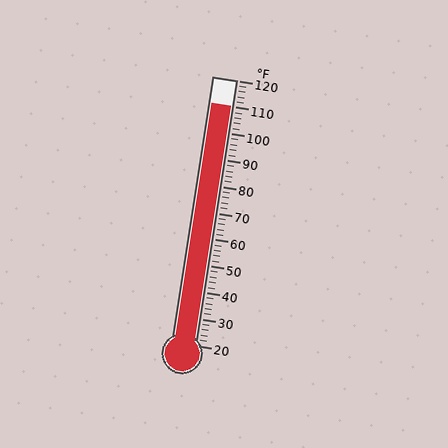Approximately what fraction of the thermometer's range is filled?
The thermometer is filled to approximately 90% of its range.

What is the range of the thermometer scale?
The thermometer scale ranges from 20°F to 120°F.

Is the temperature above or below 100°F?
The temperature is above 100°F.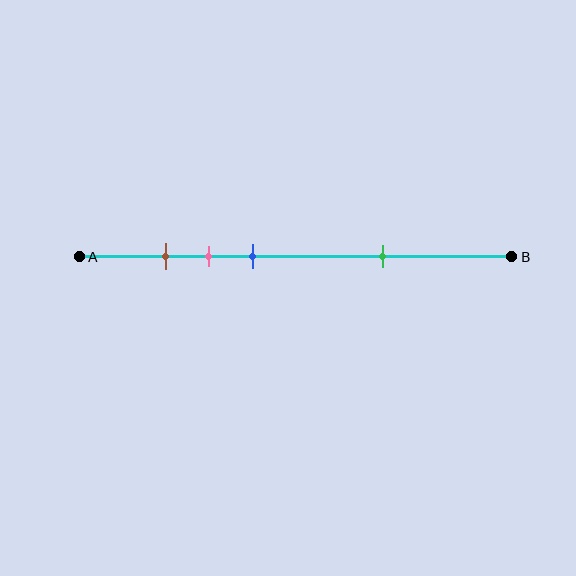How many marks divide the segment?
There are 4 marks dividing the segment.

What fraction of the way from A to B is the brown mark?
The brown mark is approximately 20% (0.2) of the way from A to B.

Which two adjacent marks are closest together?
The brown and pink marks are the closest adjacent pair.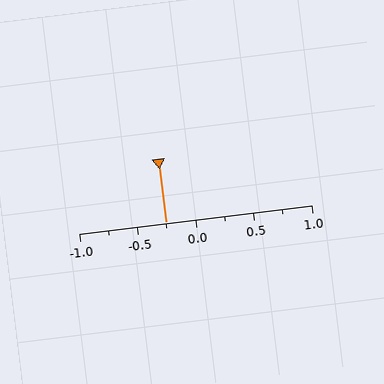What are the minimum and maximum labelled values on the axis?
The axis runs from -1.0 to 1.0.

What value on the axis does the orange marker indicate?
The marker indicates approximately -0.25.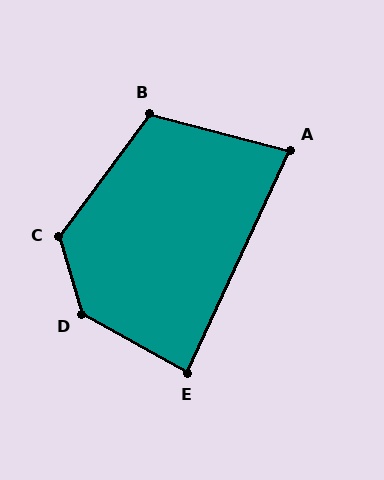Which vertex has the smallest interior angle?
A, at approximately 80 degrees.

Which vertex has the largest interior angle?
D, at approximately 135 degrees.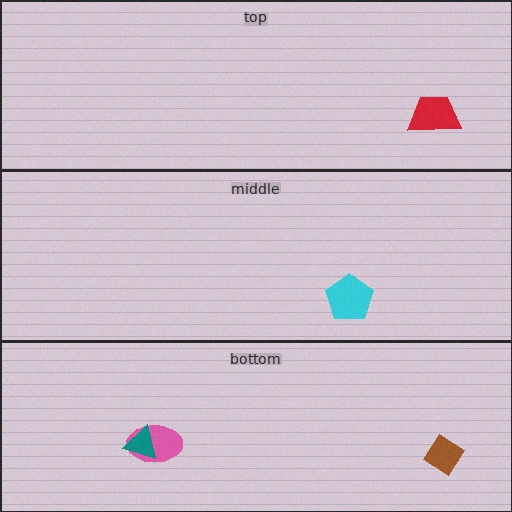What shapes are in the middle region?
The cyan pentagon.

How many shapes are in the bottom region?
3.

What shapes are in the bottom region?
The pink ellipse, the brown diamond, the teal triangle.